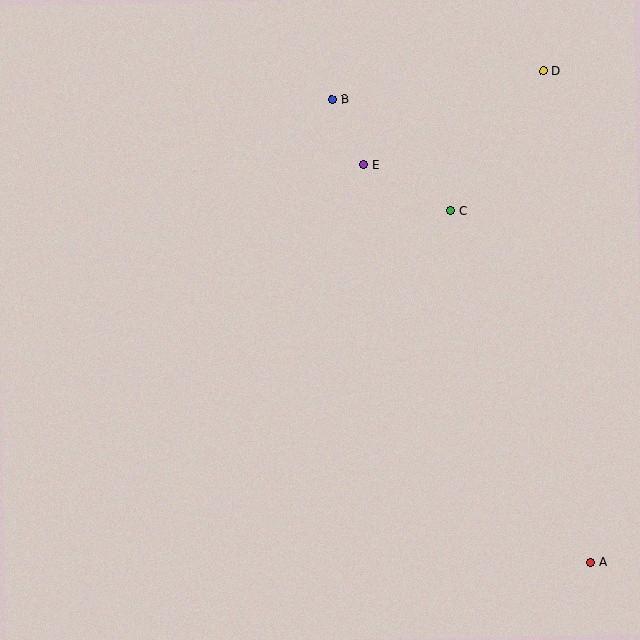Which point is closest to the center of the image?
Point E at (363, 165) is closest to the center.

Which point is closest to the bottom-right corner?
Point A is closest to the bottom-right corner.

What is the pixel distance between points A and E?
The distance between A and E is 458 pixels.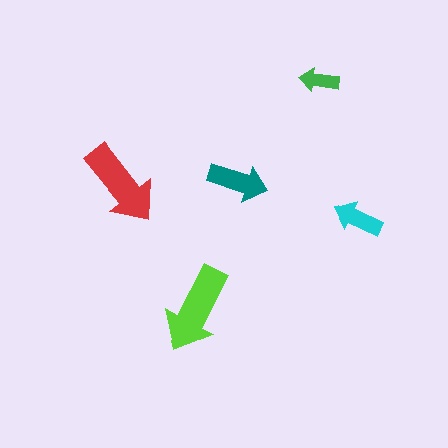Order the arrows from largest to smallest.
the lime one, the red one, the teal one, the cyan one, the green one.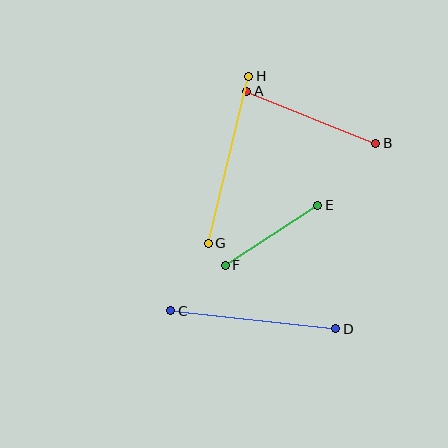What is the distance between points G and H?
The distance is approximately 172 pixels.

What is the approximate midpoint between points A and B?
The midpoint is at approximately (311, 117) pixels.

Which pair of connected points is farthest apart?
Points G and H are farthest apart.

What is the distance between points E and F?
The distance is approximately 110 pixels.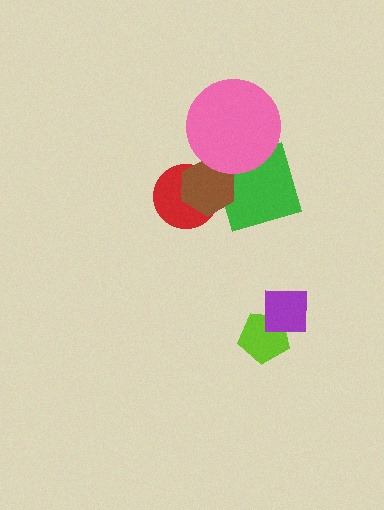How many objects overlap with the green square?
2 objects overlap with the green square.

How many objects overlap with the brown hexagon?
3 objects overlap with the brown hexagon.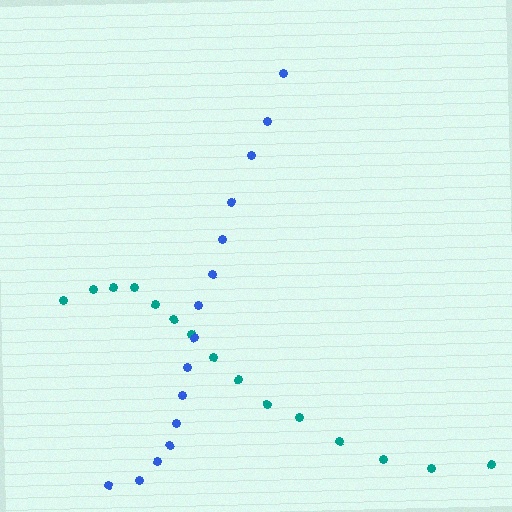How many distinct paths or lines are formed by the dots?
There are 2 distinct paths.